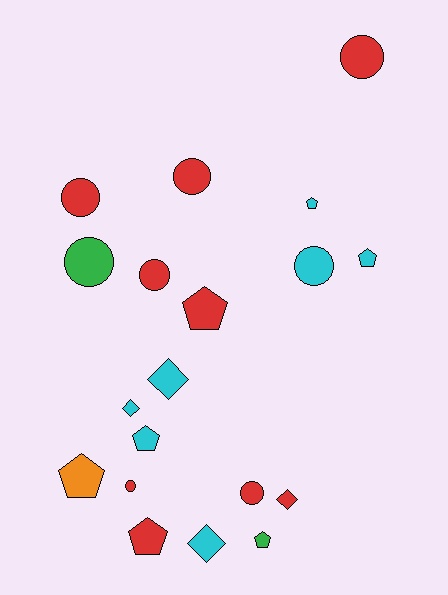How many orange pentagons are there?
There is 1 orange pentagon.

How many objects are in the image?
There are 19 objects.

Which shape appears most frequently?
Circle, with 8 objects.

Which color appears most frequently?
Red, with 9 objects.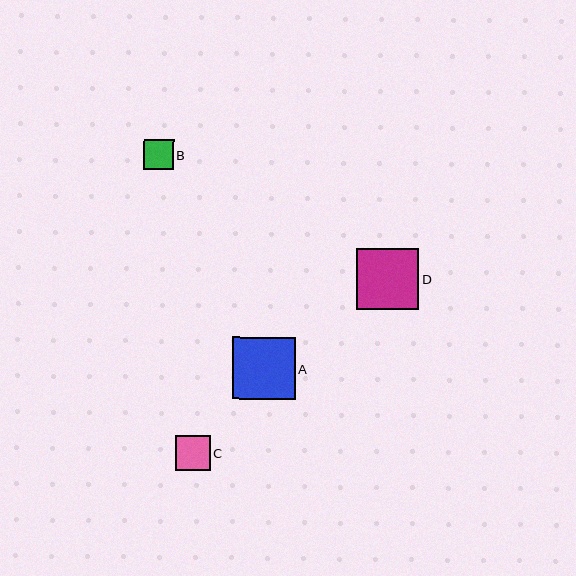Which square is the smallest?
Square B is the smallest with a size of approximately 30 pixels.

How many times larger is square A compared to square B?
Square A is approximately 2.1 times the size of square B.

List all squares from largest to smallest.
From largest to smallest: A, D, C, B.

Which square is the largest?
Square A is the largest with a size of approximately 62 pixels.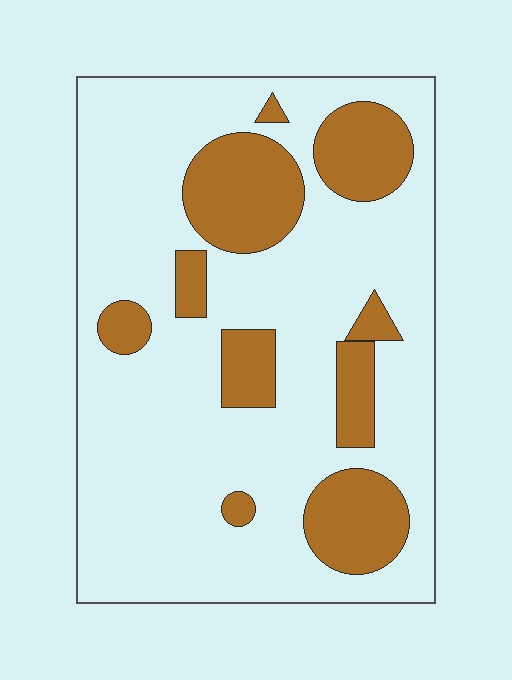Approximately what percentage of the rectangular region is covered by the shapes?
Approximately 25%.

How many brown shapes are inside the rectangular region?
10.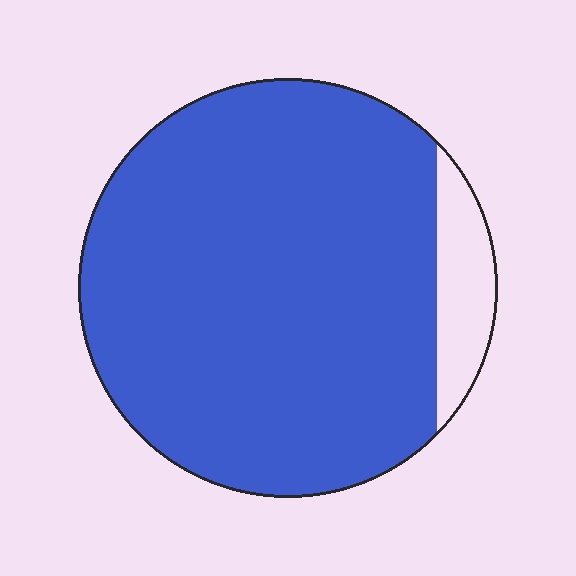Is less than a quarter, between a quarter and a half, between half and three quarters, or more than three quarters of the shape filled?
More than three quarters.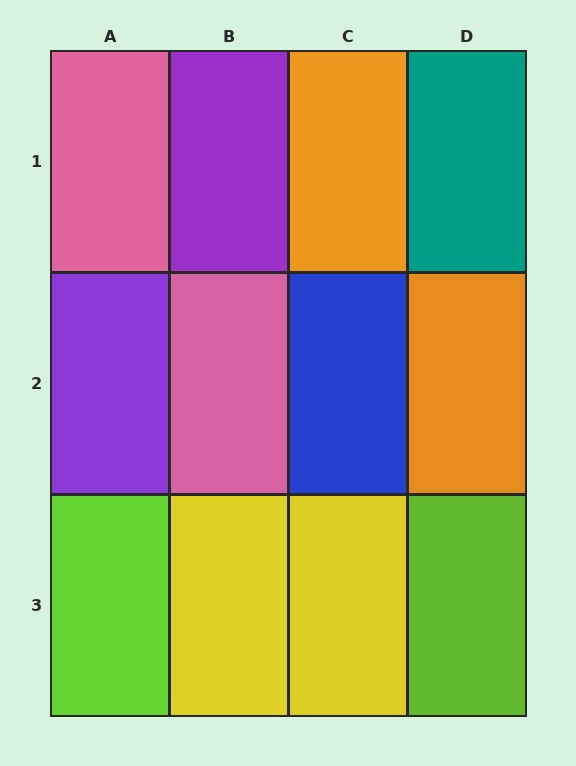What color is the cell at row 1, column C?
Orange.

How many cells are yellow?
2 cells are yellow.